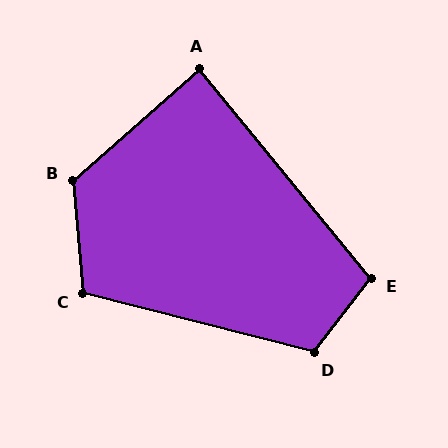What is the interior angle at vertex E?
Approximately 103 degrees (obtuse).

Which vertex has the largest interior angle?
B, at approximately 126 degrees.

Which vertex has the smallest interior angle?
A, at approximately 88 degrees.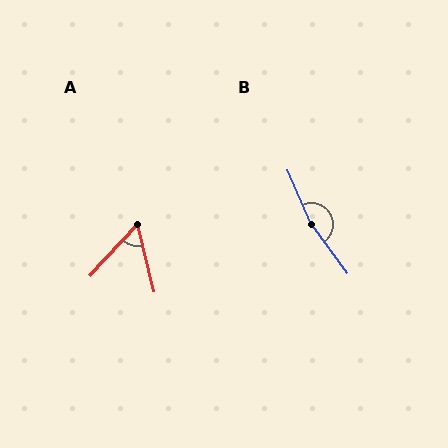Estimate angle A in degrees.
Approximately 56 degrees.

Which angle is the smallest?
A, at approximately 56 degrees.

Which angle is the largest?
B, at approximately 167 degrees.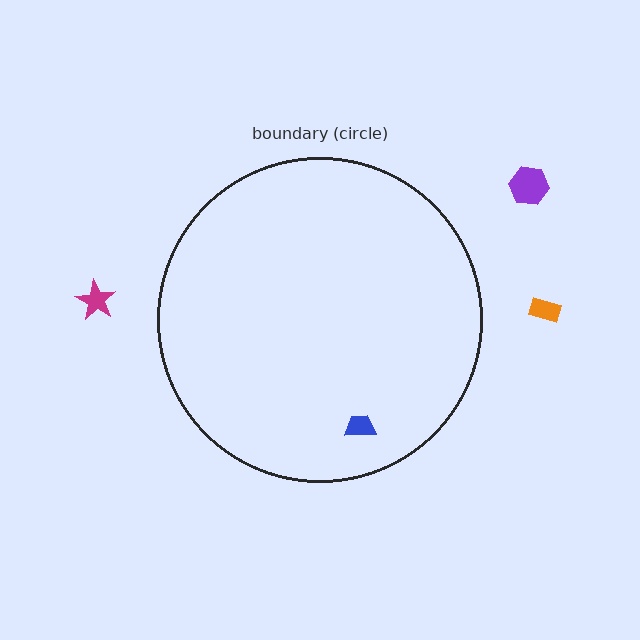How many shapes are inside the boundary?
1 inside, 3 outside.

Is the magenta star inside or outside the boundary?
Outside.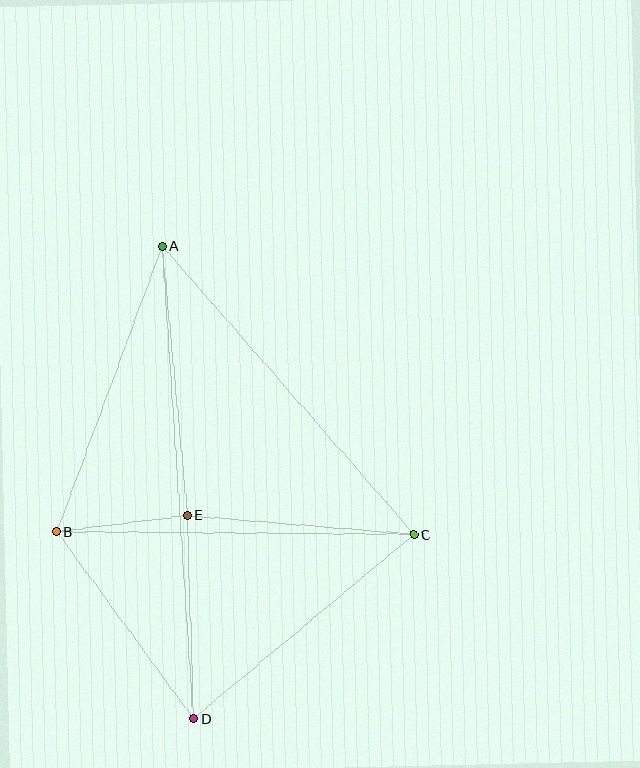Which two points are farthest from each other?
Points A and D are farthest from each other.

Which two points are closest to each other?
Points B and E are closest to each other.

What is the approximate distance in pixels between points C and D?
The distance between C and D is approximately 287 pixels.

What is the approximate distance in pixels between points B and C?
The distance between B and C is approximately 357 pixels.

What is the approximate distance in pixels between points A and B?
The distance between A and B is approximately 304 pixels.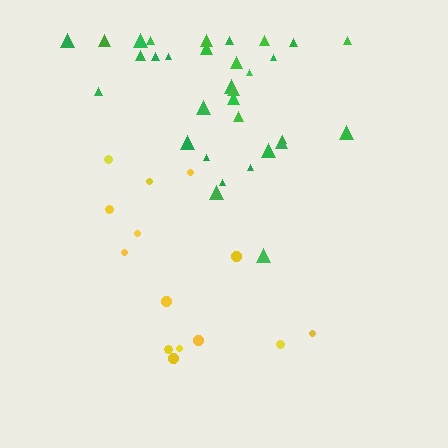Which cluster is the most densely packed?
Green.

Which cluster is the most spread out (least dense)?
Yellow.